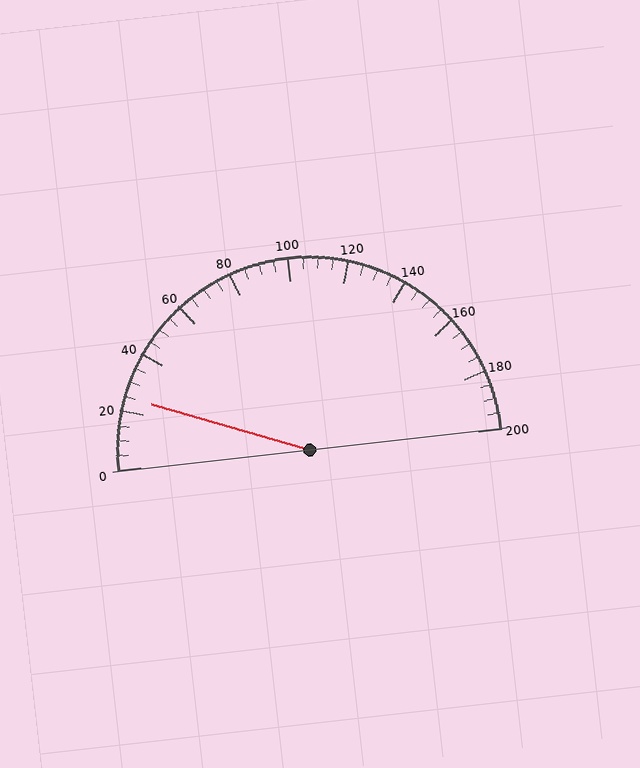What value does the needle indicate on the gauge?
The needle indicates approximately 25.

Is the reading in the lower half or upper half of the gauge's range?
The reading is in the lower half of the range (0 to 200).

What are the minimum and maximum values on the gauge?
The gauge ranges from 0 to 200.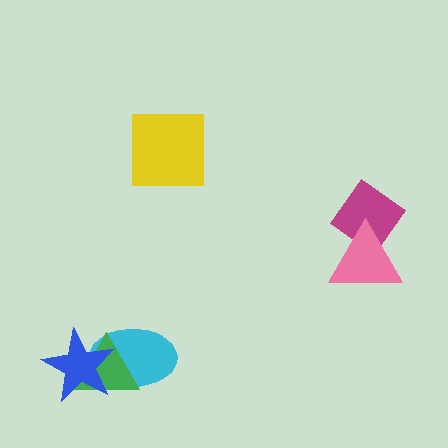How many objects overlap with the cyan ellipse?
2 objects overlap with the cyan ellipse.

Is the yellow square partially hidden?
No, no other shape covers it.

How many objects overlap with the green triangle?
2 objects overlap with the green triangle.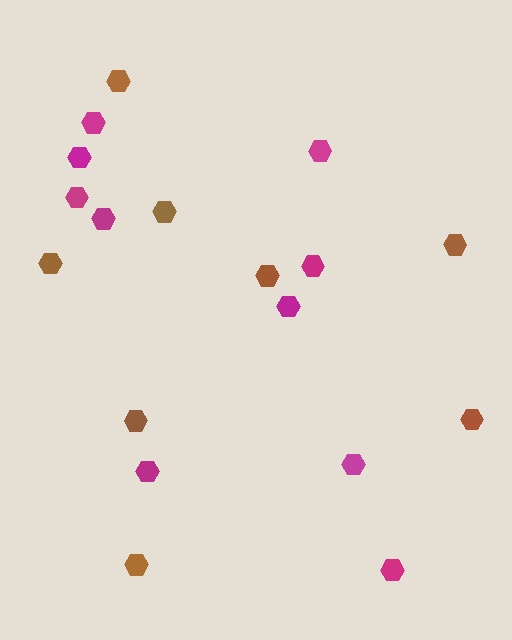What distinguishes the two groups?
There are 2 groups: one group of brown hexagons (8) and one group of magenta hexagons (10).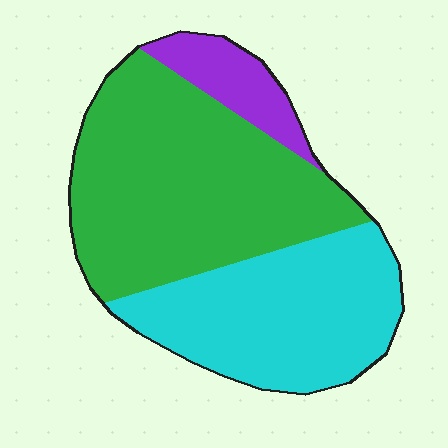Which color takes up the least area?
Purple, at roughly 10%.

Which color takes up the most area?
Green, at roughly 50%.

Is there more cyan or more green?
Green.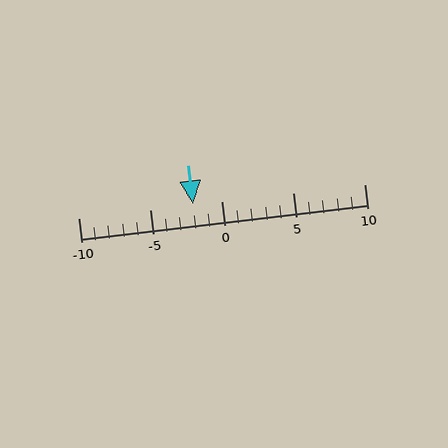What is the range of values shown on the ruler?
The ruler shows values from -10 to 10.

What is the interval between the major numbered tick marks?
The major tick marks are spaced 5 units apart.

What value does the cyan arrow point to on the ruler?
The cyan arrow points to approximately -2.